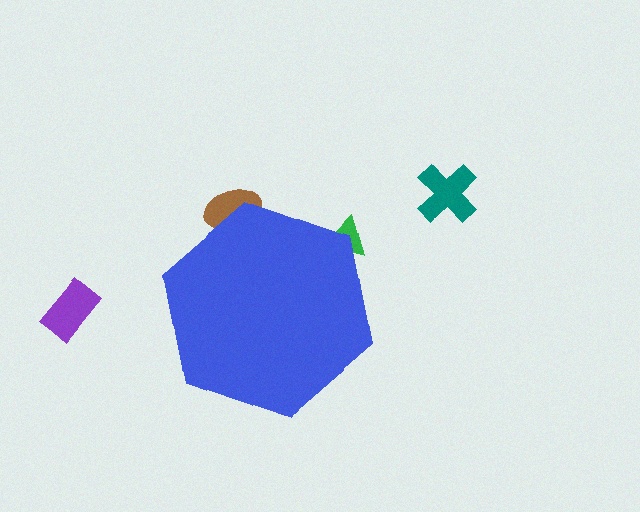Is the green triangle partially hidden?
Yes, the green triangle is partially hidden behind the blue hexagon.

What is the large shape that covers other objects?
A blue hexagon.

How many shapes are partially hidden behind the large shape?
2 shapes are partially hidden.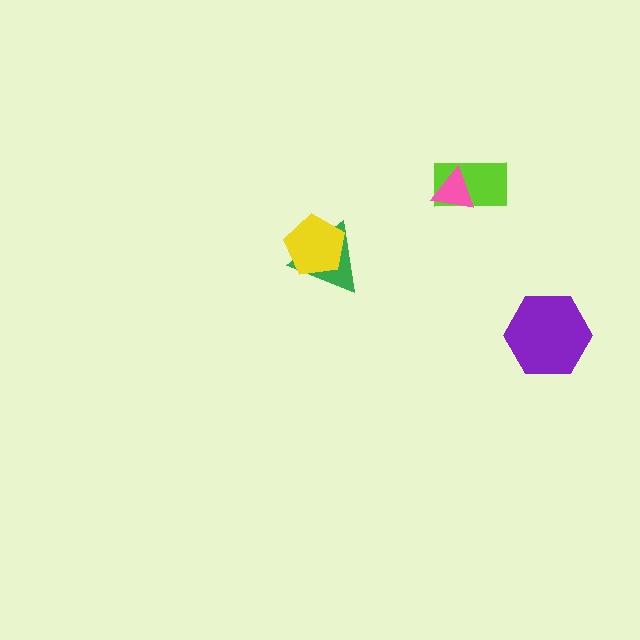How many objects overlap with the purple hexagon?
0 objects overlap with the purple hexagon.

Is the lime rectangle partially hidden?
Yes, it is partially covered by another shape.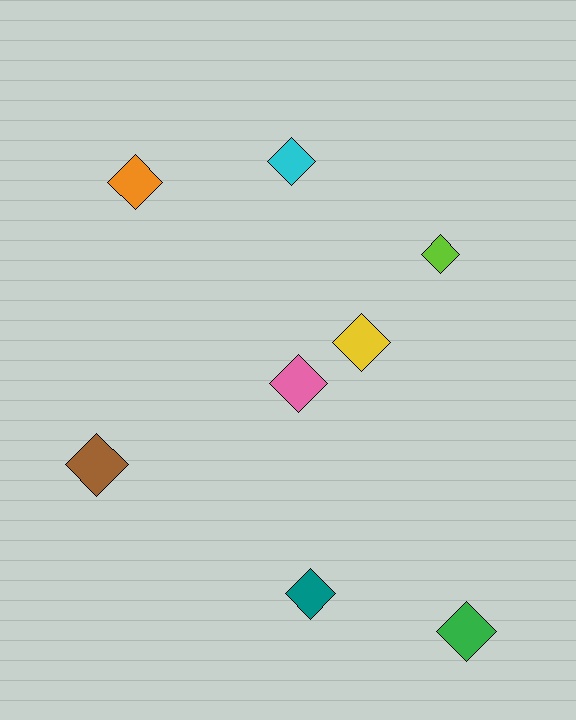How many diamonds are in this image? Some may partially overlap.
There are 8 diamonds.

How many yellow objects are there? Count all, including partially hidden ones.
There is 1 yellow object.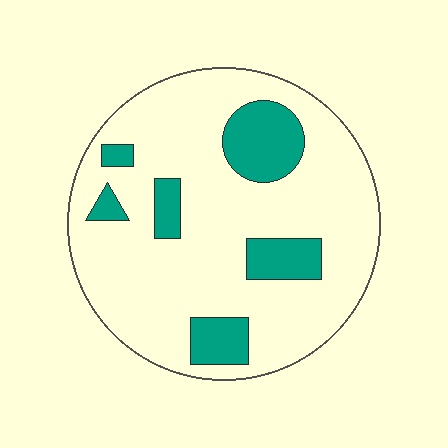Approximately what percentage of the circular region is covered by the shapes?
Approximately 20%.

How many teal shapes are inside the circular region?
6.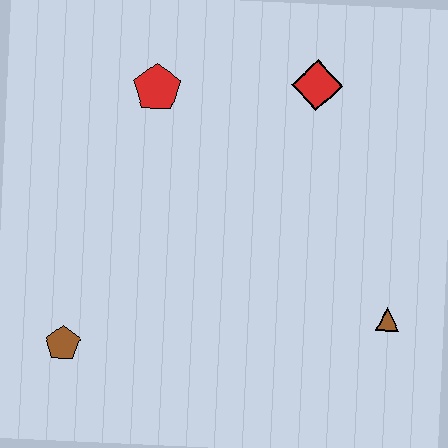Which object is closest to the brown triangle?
The red diamond is closest to the brown triangle.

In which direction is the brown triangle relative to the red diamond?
The brown triangle is below the red diamond.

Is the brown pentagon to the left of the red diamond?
Yes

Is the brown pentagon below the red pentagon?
Yes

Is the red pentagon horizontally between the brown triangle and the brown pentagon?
Yes